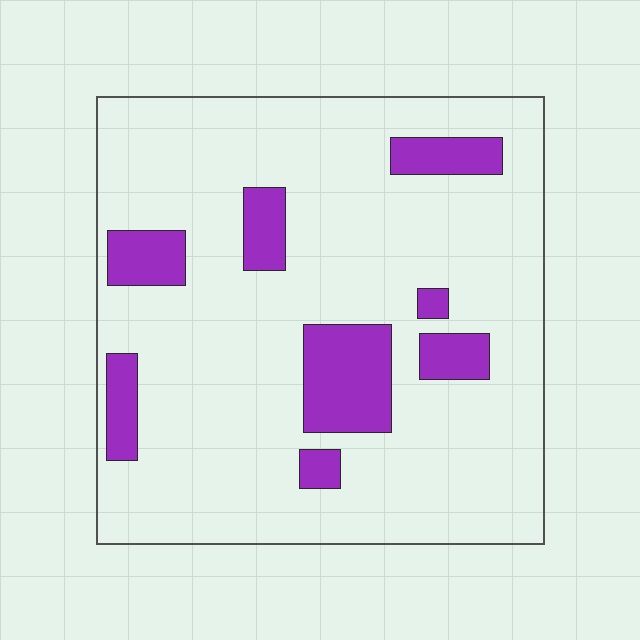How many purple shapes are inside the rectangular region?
8.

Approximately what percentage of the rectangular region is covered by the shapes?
Approximately 15%.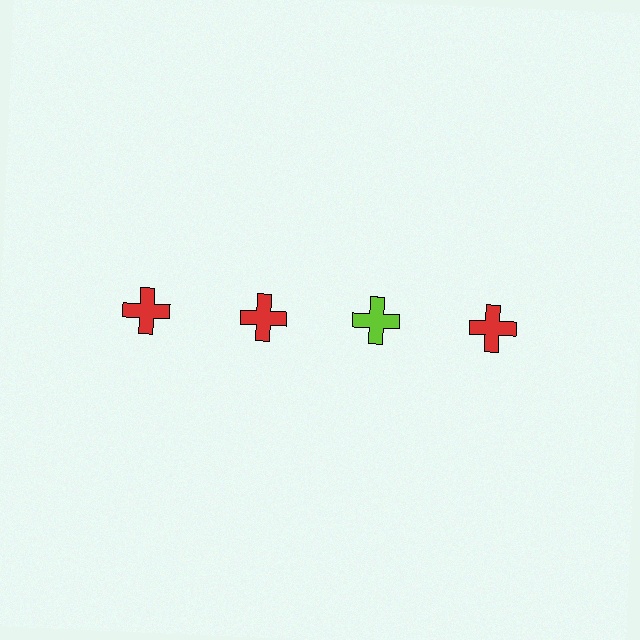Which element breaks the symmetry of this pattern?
The lime cross in the top row, center column breaks the symmetry. All other shapes are red crosses.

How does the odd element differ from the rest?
It has a different color: lime instead of red.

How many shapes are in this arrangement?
There are 4 shapes arranged in a grid pattern.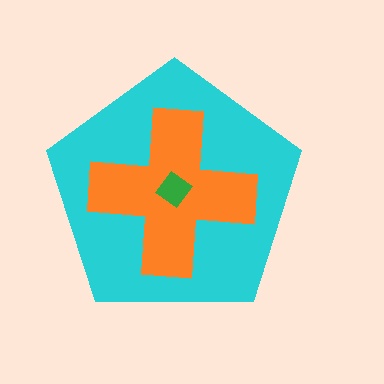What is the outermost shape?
The cyan pentagon.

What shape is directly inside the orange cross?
The green diamond.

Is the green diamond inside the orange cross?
Yes.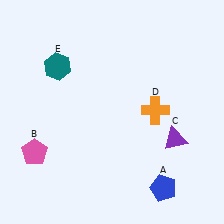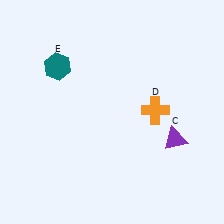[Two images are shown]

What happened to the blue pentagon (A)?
The blue pentagon (A) was removed in Image 2. It was in the bottom-right area of Image 1.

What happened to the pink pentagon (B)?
The pink pentagon (B) was removed in Image 2. It was in the bottom-left area of Image 1.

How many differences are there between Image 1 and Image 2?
There are 2 differences between the two images.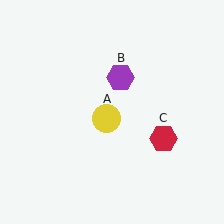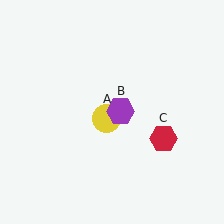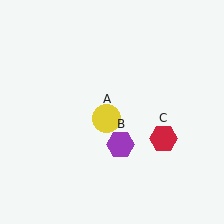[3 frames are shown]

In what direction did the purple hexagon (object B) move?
The purple hexagon (object B) moved down.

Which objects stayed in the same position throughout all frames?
Yellow circle (object A) and red hexagon (object C) remained stationary.